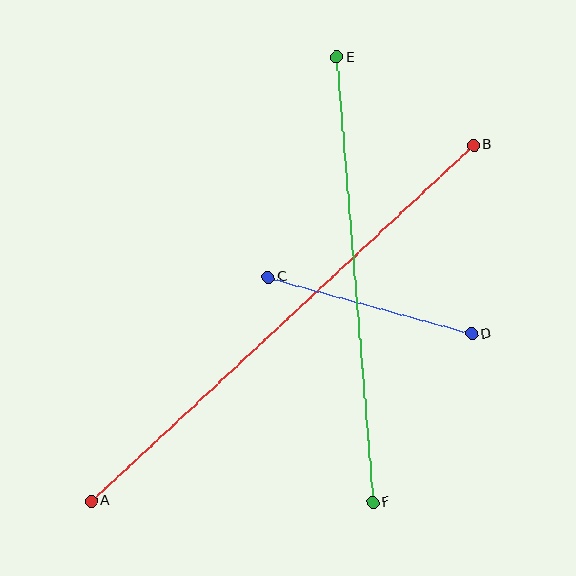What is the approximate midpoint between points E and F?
The midpoint is at approximately (354, 280) pixels.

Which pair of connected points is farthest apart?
Points A and B are farthest apart.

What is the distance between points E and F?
The distance is approximately 447 pixels.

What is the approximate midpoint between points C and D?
The midpoint is at approximately (370, 306) pixels.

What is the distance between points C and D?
The distance is approximately 211 pixels.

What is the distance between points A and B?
The distance is approximately 522 pixels.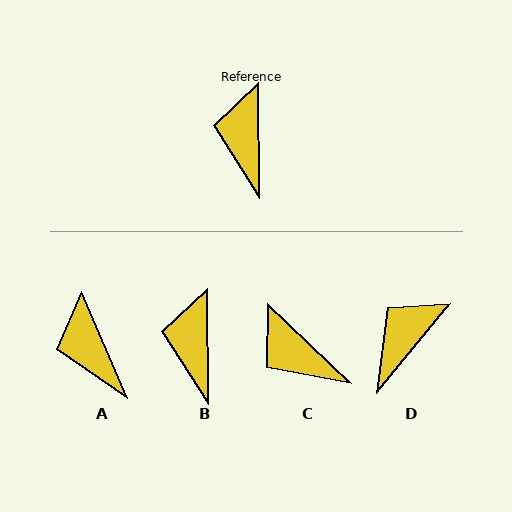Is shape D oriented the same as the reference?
No, it is off by about 40 degrees.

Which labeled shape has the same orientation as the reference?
B.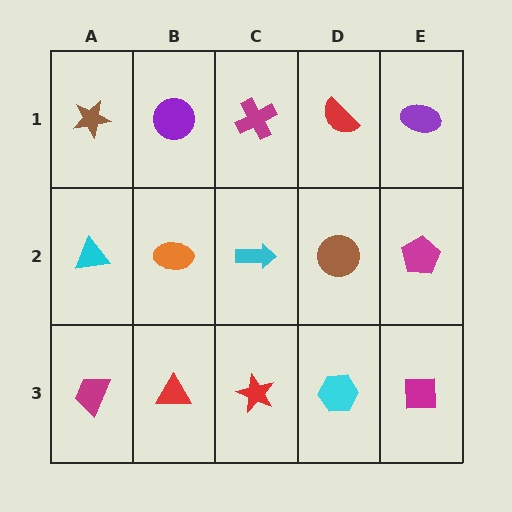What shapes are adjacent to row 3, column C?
A cyan arrow (row 2, column C), a red triangle (row 3, column B), a cyan hexagon (row 3, column D).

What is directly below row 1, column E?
A magenta pentagon.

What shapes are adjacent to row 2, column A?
A brown star (row 1, column A), a magenta trapezoid (row 3, column A), an orange ellipse (row 2, column B).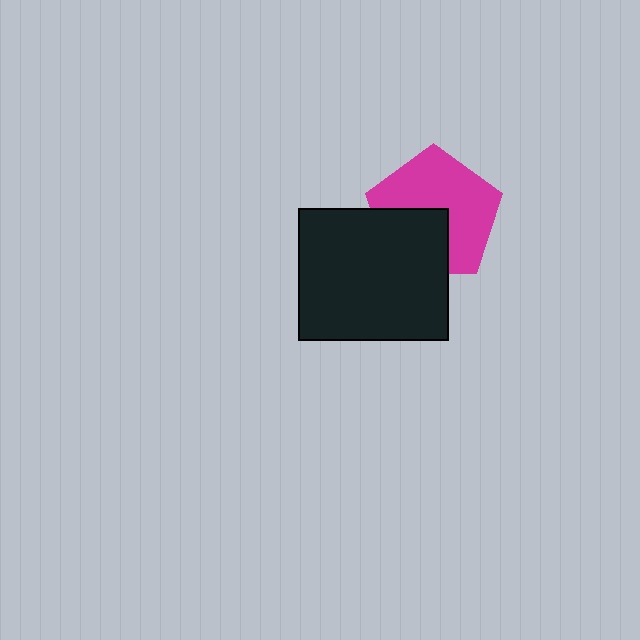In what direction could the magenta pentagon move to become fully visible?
The magenta pentagon could move up. That would shift it out from behind the black rectangle entirely.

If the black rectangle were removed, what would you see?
You would see the complete magenta pentagon.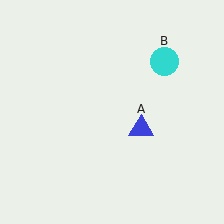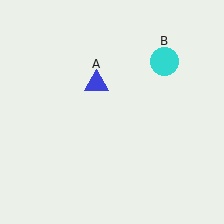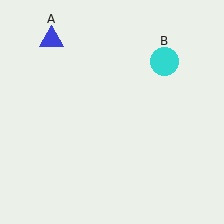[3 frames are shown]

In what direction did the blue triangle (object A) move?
The blue triangle (object A) moved up and to the left.